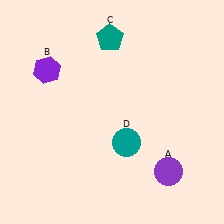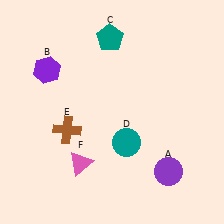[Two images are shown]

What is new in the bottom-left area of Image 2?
A brown cross (E) was added in the bottom-left area of Image 2.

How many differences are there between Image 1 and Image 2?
There are 2 differences between the two images.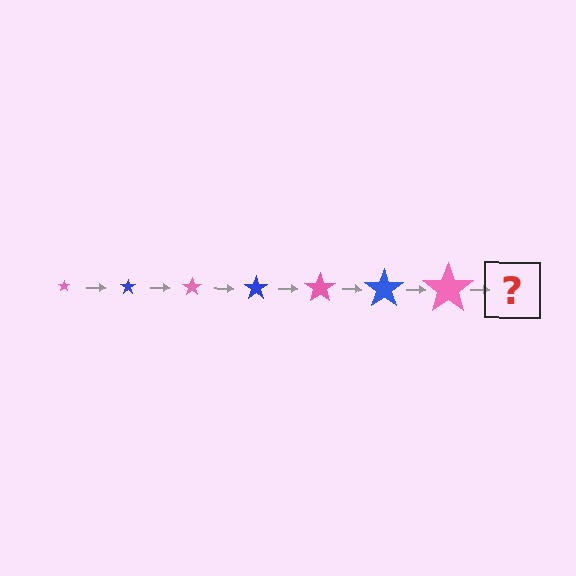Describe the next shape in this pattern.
It should be a blue star, larger than the previous one.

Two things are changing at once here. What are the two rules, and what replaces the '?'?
The two rules are that the star grows larger each step and the color cycles through pink and blue. The '?' should be a blue star, larger than the previous one.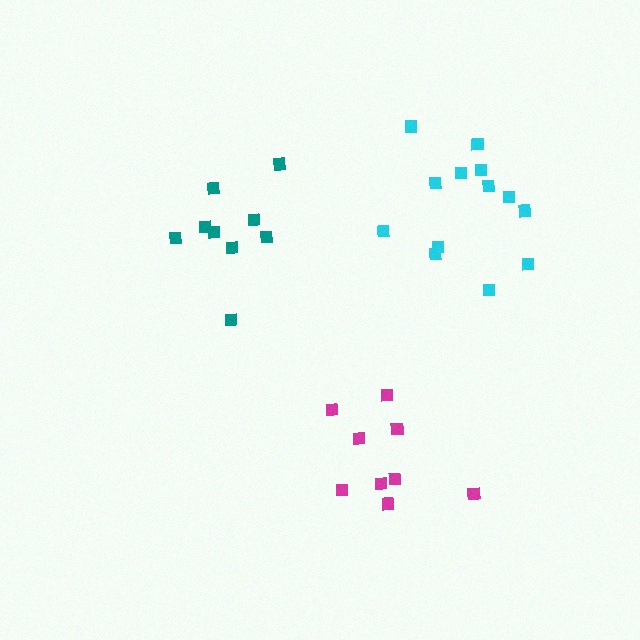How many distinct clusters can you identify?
There are 3 distinct clusters.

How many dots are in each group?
Group 1: 13 dots, Group 2: 9 dots, Group 3: 9 dots (31 total).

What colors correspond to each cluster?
The clusters are colored: cyan, teal, magenta.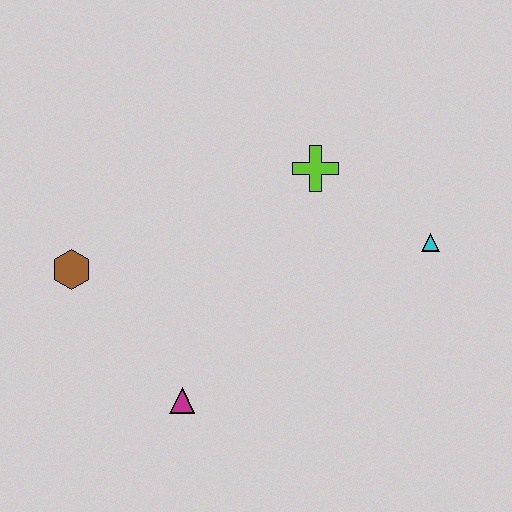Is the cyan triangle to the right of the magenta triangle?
Yes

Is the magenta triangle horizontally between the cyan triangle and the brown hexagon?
Yes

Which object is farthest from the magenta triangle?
The cyan triangle is farthest from the magenta triangle.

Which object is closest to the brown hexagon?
The magenta triangle is closest to the brown hexagon.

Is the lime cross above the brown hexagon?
Yes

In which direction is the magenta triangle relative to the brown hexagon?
The magenta triangle is below the brown hexagon.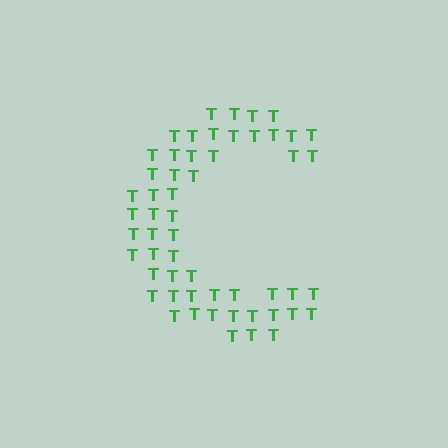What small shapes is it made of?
It is made of small letter T's.